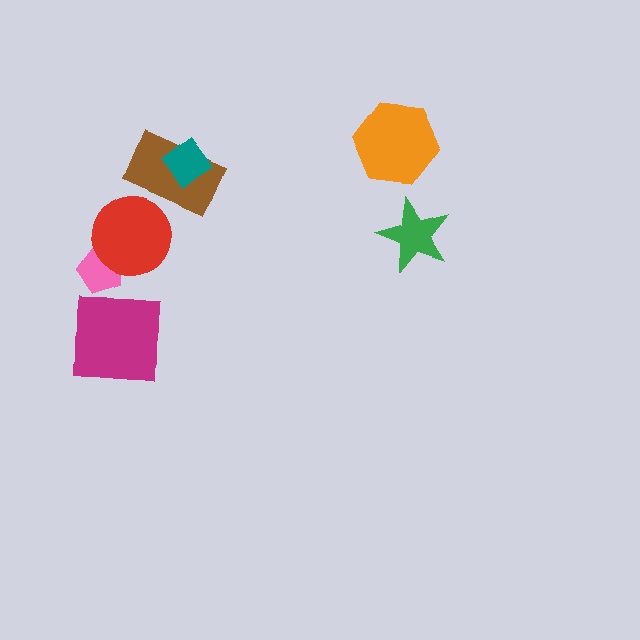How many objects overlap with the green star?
0 objects overlap with the green star.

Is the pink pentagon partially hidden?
Yes, it is partially covered by another shape.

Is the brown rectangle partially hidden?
Yes, it is partially covered by another shape.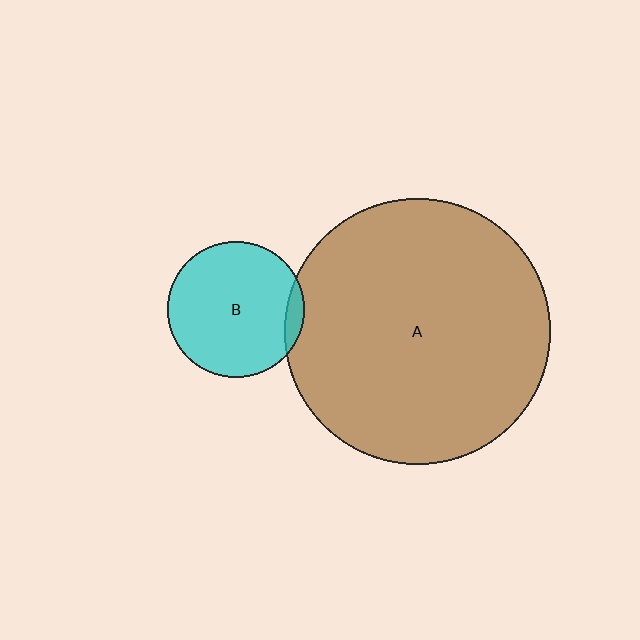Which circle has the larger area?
Circle A (brown).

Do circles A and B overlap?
Yes.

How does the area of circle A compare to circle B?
Approximately 3.8 times.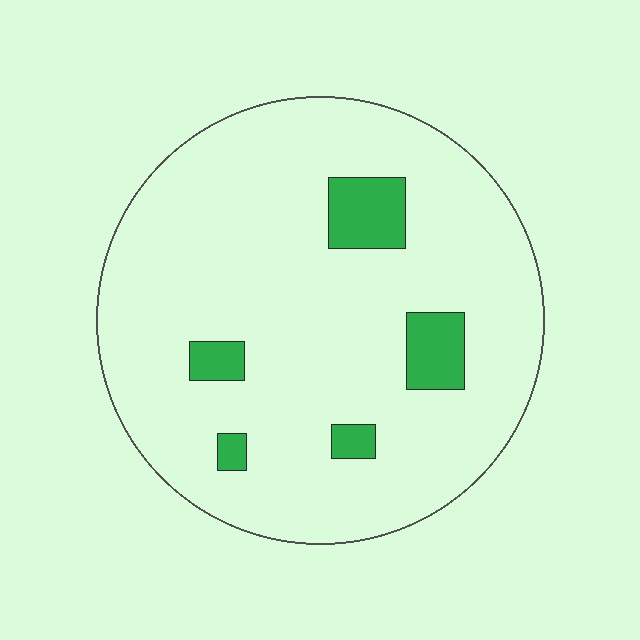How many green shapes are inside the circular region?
5.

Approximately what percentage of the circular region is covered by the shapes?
Approximately 10%.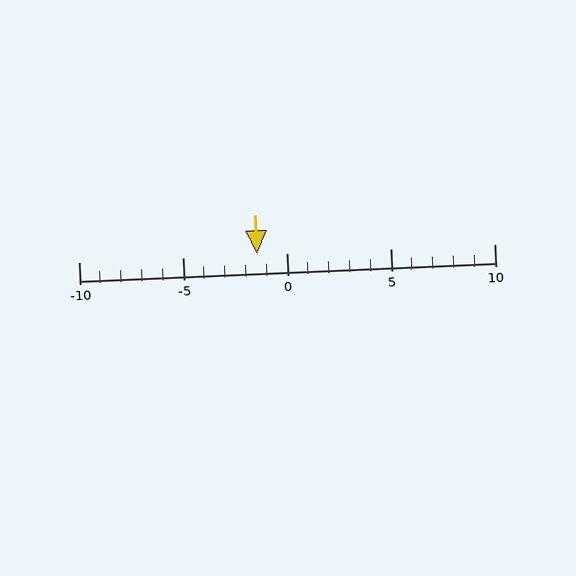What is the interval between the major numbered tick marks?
The major tick marks are spaced 5 units apart.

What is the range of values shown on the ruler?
The ruler shows values from -10 to 10.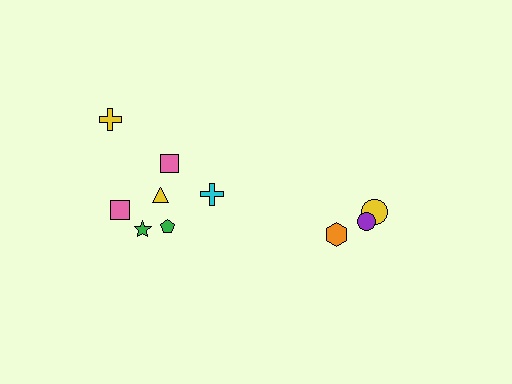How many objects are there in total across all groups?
There are 10 objects.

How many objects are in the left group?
There are 7 objects.